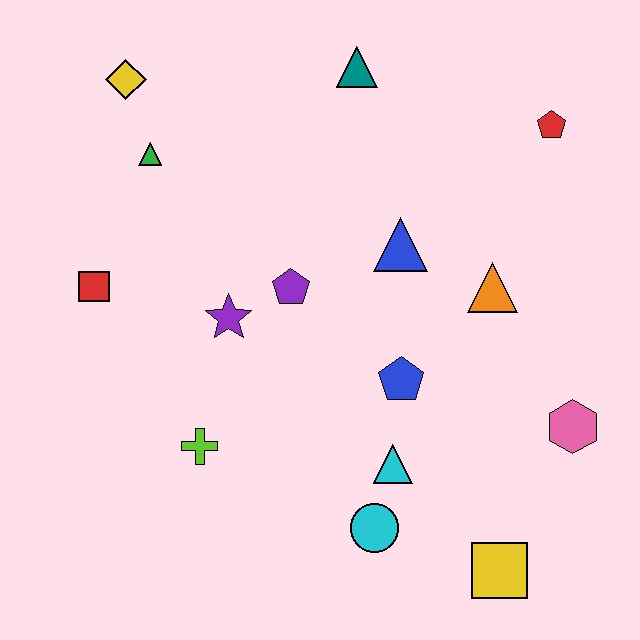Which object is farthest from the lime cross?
The red pentagon is farthest from the lime cross.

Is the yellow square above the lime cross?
No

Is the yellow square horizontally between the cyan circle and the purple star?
No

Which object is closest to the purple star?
The purple pentagon is closest to the purple star.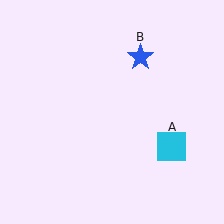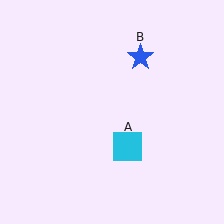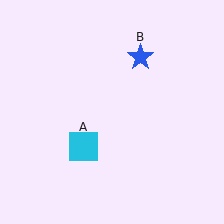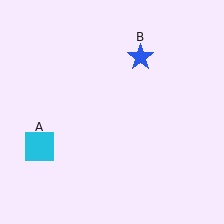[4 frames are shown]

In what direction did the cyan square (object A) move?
The cyan square (object A) moved left.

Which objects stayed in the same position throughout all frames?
Blue star (object B) remained stationary.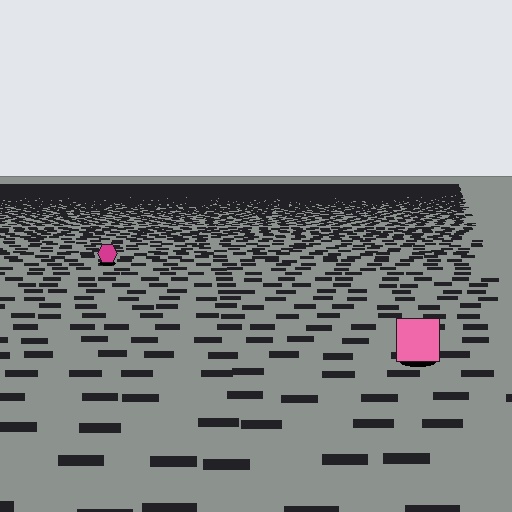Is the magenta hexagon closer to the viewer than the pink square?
No. The pink square is closer — you can tell from the texture gradient: the ground texture is coarser near it.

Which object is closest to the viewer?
The pink square is closest. The texture marks near it are larger and more spread out.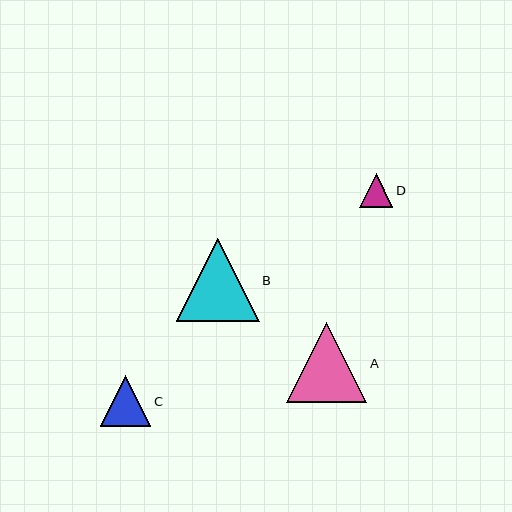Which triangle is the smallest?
Triangle D is the smallest with a size of approximately 33 pixels.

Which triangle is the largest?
Triangle B is the largest with a size of approximately 83 pixels.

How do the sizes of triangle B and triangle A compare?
Triangle B and triangle A are approximately the same size.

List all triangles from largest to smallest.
From largest to smallest: B, A, C, D.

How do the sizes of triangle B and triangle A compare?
Triangle B and triangle A are approximately the same size.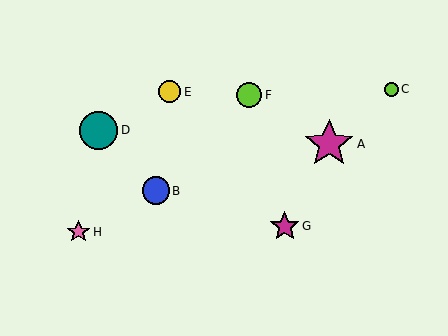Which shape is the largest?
The magenta star (labeled A) is the largest.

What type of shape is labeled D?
Shape D is a teal circle.